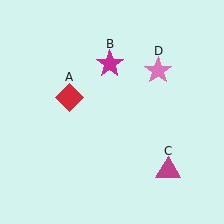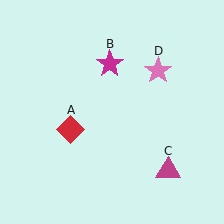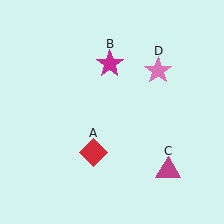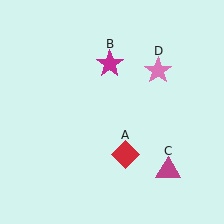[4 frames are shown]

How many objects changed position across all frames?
1 object changed position: red diamond (object A).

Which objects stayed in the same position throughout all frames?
Magenta star (object B) and magenta triangle (object C) and pink star (object D) remained stationary.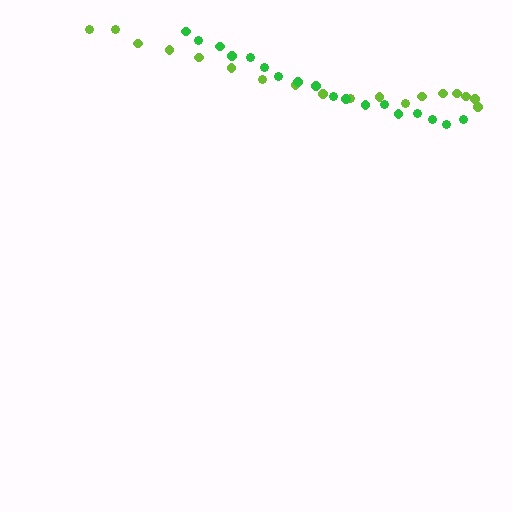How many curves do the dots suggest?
There are 2 distinct paths.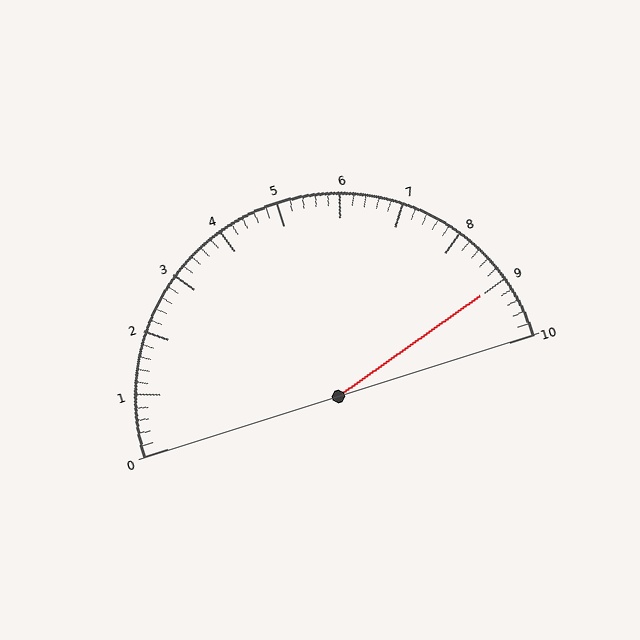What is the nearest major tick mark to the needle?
The nearest major tick mark is 9.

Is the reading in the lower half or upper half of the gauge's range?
The reading is in the upper half of the range (0 to 10).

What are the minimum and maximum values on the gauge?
The gauge ranges from 0 to 10.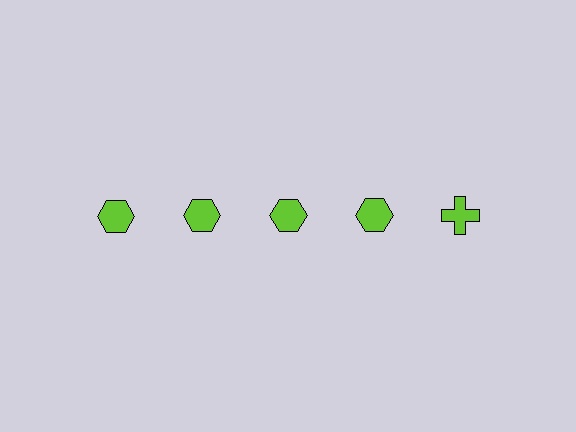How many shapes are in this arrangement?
There are 5 shapes arranged in a grid pattern.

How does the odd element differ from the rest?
It has a different shape: cross instead of hexagon.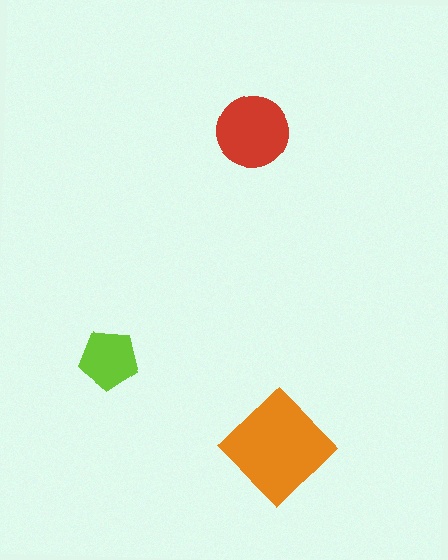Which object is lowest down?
The orange diamond is bottommost.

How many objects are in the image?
There are 3 objects in the image.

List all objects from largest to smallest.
The orange diamond, the red circle, the lime pentagon.